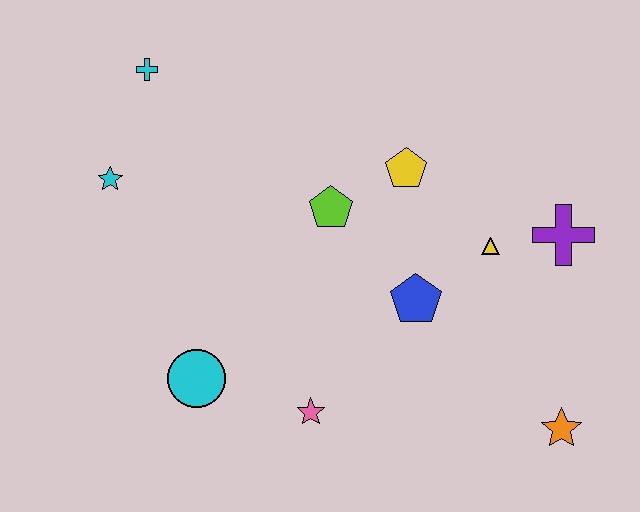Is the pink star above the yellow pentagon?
No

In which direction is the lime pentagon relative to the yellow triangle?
The lime pentagon is to the left of the yellow triangle.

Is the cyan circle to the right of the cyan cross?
Yes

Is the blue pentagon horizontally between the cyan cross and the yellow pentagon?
No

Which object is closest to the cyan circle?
The pink star is closest to the cyan circle.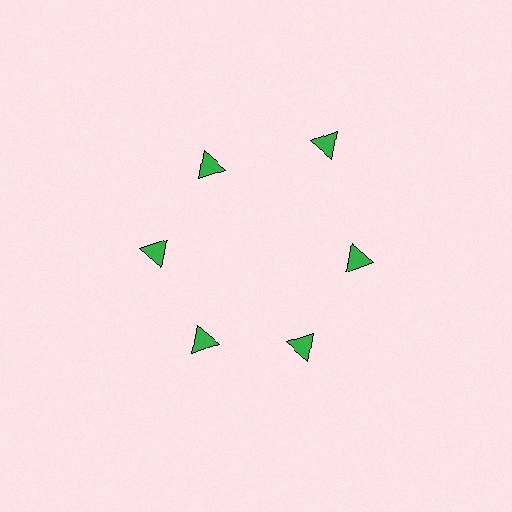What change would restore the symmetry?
The symmetry would be restored by moving it inward, back onto the ring so that all 6 triangles sit at equal angles and equal distance from the center.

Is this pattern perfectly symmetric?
No. The 6 green triangles are arranged in a ring, but one element near the 1 o'clock position is pushed outward from the center, breaking the 6-fold rotational symmetry.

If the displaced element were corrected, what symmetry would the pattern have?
It would have 6-fold rotational symmetry — the pattern would map onto itself every 60 degrees.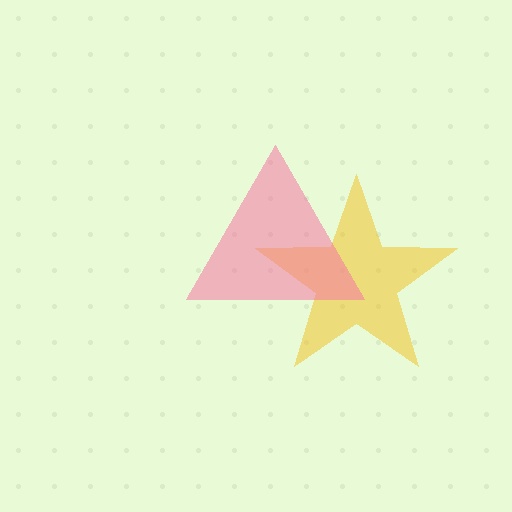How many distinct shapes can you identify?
There are 2 distinct shapes: a yellow star, a pink triangle.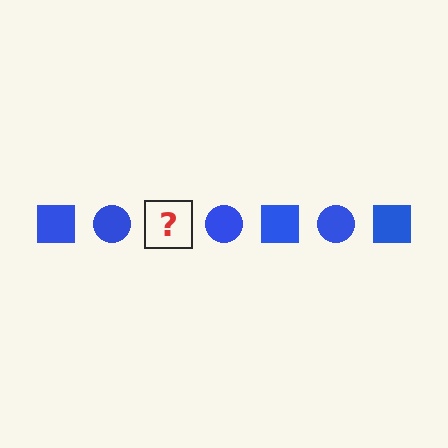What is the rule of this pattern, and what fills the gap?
The rule is that the pattern cycles through square, circle shapes in blue. The gap should be filled with a blue square.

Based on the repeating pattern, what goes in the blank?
The blank should be a blue square.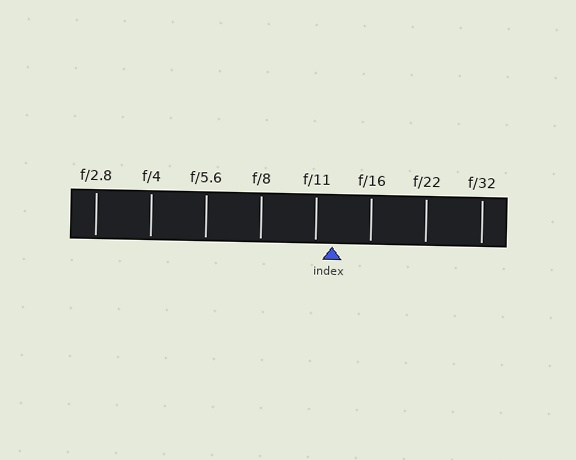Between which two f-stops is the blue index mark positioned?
The index mark is between f/11 and f/16.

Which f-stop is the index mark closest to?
The index mark is closest to f/11.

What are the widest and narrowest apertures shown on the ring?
The widest aperture shown is f/2.8 and the narrowest is f/32.